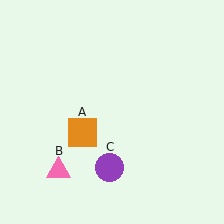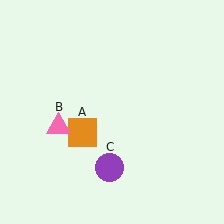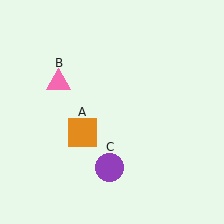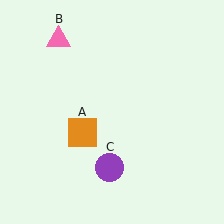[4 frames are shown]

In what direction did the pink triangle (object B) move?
The pink triangle (object B) moved up.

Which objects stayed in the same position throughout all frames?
Orange square (object A) and purple circle (object C) remained stationary.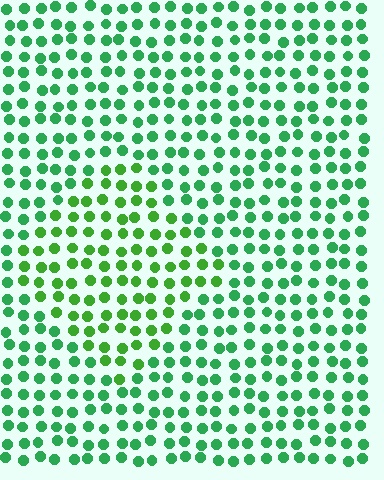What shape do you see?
I see a diamond.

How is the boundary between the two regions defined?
The boundary is defined purely by a slight shift in hue (about 26 degrees). Spacing, size, and orientation are identical on both sides.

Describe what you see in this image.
The image is filled with small green elements in a uniform arrangement. A diamond-shaped region is visible where the elements are tinted to a slightly different hue, forming a subtle color boundary.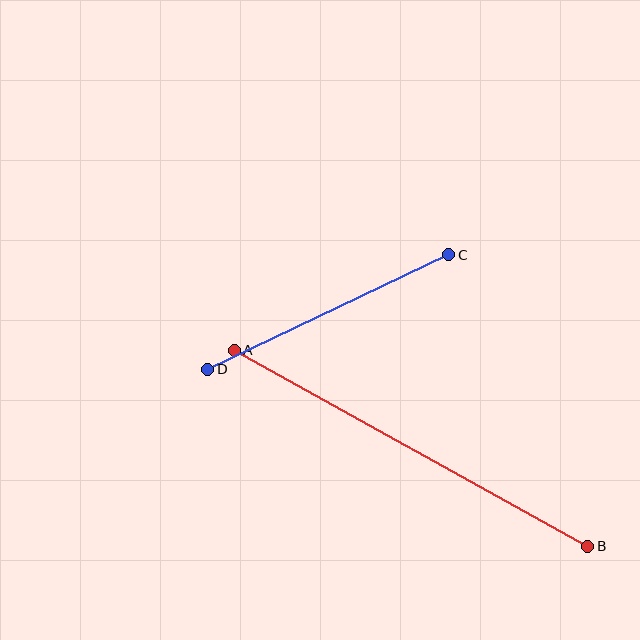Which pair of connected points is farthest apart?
Points A and B are farthest apart.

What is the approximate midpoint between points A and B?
The midpoint is at approximately (411, 448) pixels.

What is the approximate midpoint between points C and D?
The midpoint is at approximately (328, 312) pixels.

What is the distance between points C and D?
The distance is approximately 266 pixels.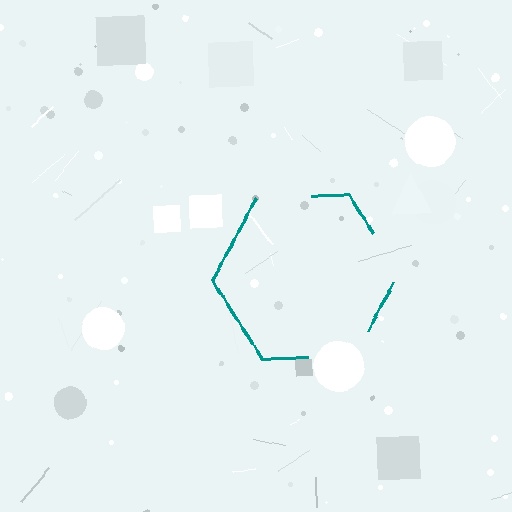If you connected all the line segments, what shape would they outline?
They would outline a hexagon.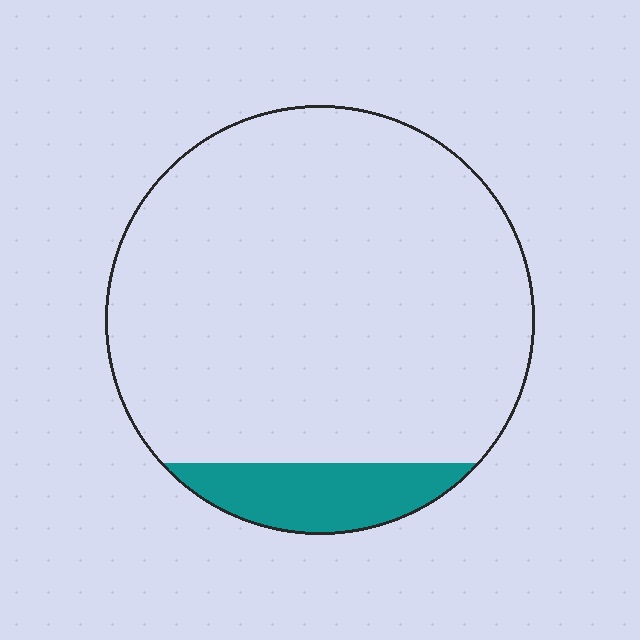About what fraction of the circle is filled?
About one tenth (1/10).